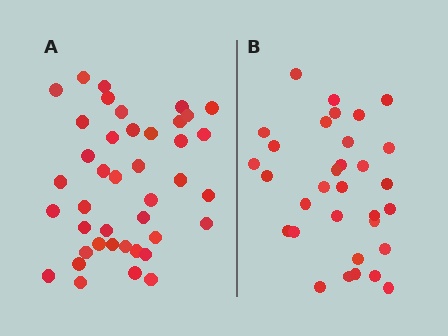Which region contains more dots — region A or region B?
Region A (the left region) has more dots.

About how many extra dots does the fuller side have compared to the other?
Region A has roughly 8 or so more dots than region B.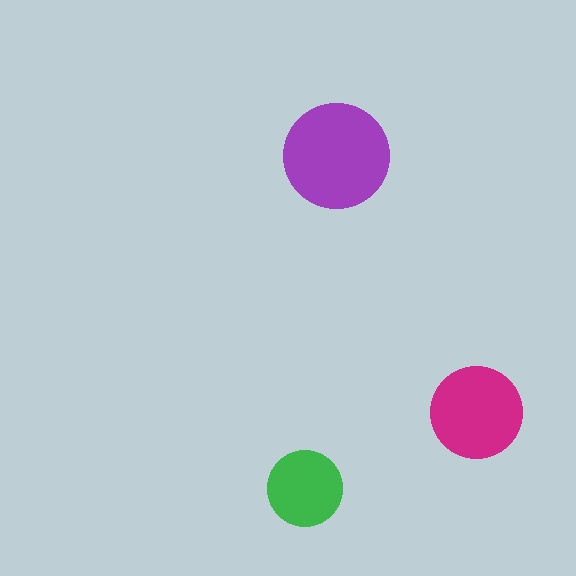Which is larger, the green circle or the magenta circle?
The magenta one.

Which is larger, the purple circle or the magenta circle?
The purple one.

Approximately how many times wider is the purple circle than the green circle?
About 1.5 times wider.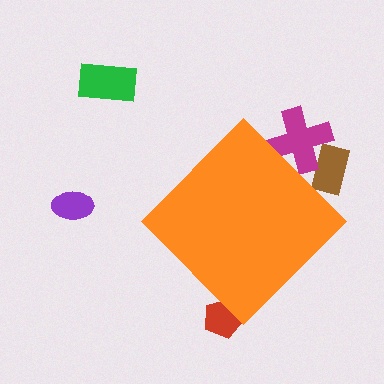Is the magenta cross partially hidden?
Yes, the magenta cross is partially hidden behind the orange diamond.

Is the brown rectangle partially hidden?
Yes, the brown rectangle is partially hidden behind the orange diamond.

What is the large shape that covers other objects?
An orange diamond.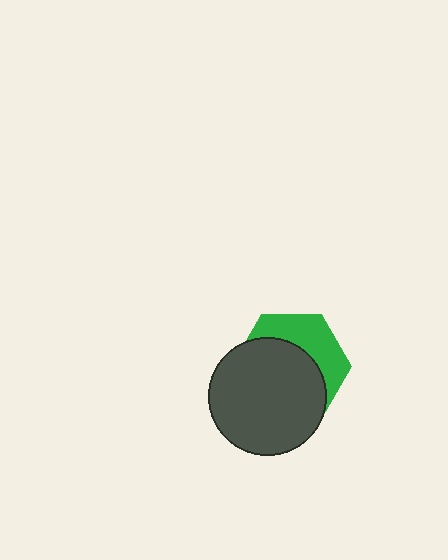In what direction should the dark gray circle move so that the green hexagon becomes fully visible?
The dark gray circle should move toward the lower-left. That is the shortest direction to clear the overlap and leave the green hexagon fully visible.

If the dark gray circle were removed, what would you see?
You would see the complete green hexagon.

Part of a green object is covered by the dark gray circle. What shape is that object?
It is a hexagon.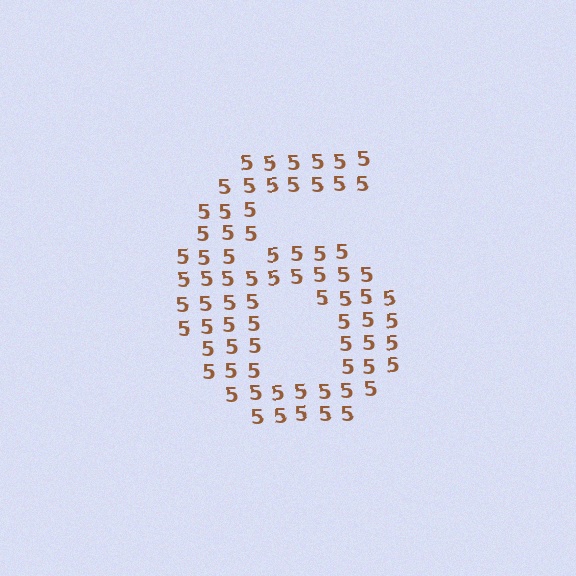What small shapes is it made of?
It is made of small digit 5's.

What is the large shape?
The large shape is the digit 6.